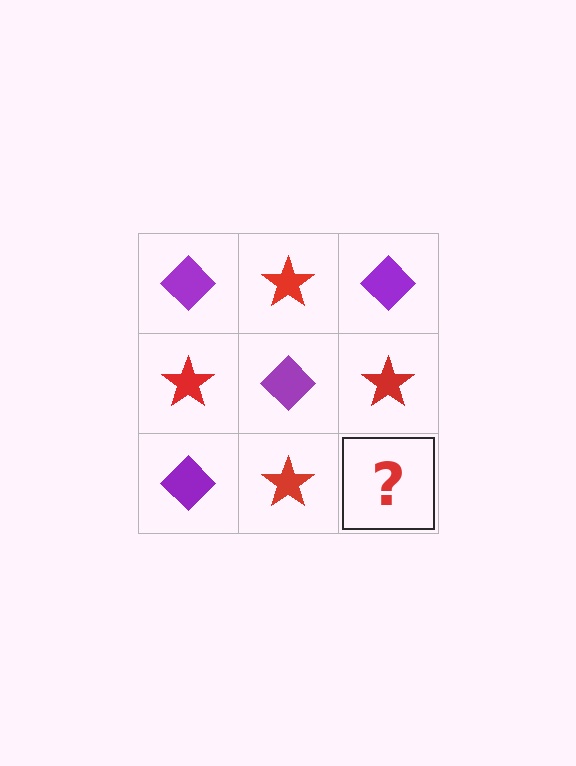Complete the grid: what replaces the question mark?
The question mark should be replaced with a purple diamond.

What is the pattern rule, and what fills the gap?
The rule is that it alternates purple diamond and red star in a checkerboard pattern. The gap should be filled with a purple diamond.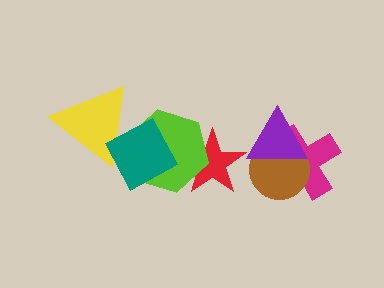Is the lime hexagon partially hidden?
Yes, it is partially covered by another shape.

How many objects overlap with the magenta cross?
2 objects overlap with the magenta cross.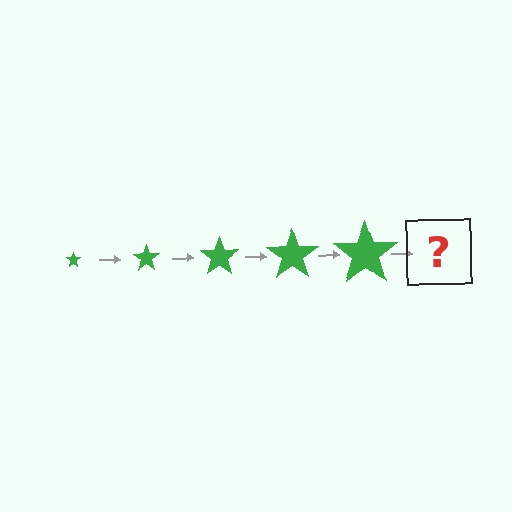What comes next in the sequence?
The next element should be a green star, larger than the previous one.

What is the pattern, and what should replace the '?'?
The pattern is that the star gets progressively larger each step. The '?' should be a green star, larger than the previous one.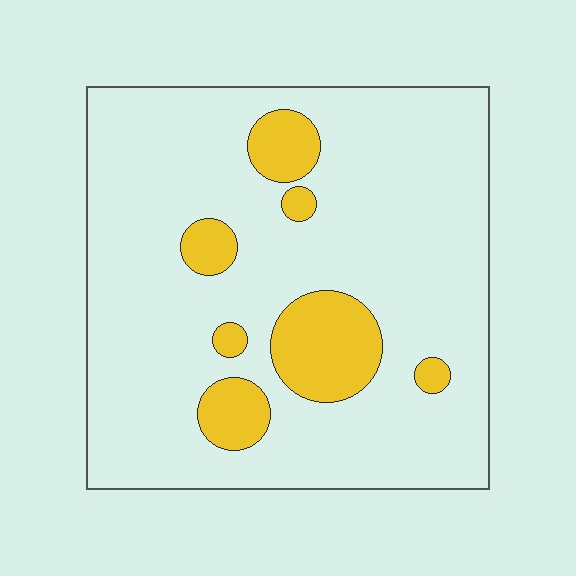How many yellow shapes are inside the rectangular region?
7.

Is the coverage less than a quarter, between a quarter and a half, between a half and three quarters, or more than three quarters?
Less than a quarter.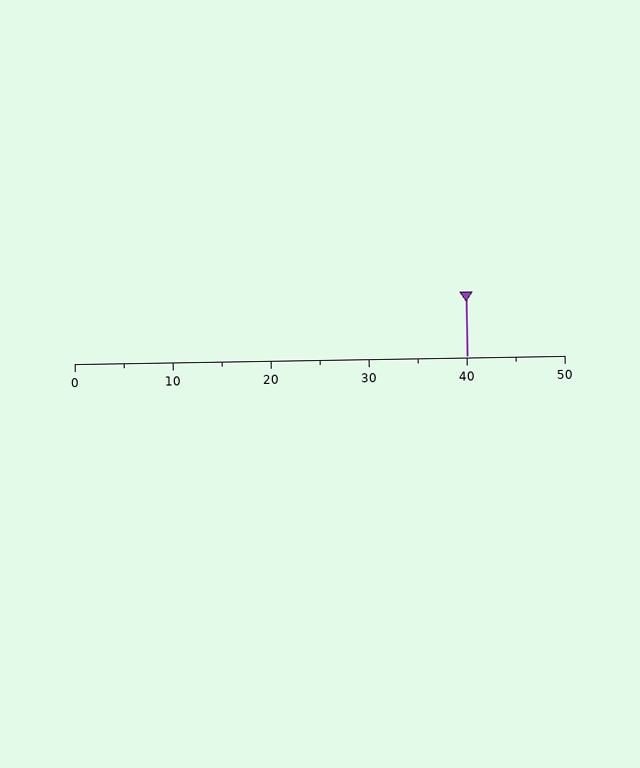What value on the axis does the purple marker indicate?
The marker indicates approximately 40.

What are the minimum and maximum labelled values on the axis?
The axis runs from 0 to 50.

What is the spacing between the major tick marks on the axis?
The major ticks are spaced 10 apart.